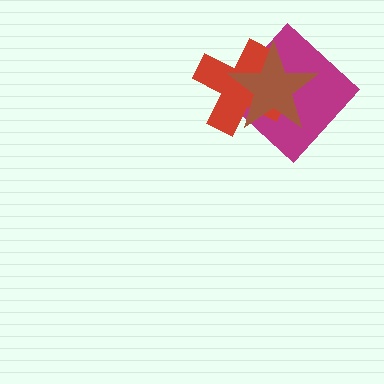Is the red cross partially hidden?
Yes, it is partially covered by another shape.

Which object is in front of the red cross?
The brown star is in front of the red cross.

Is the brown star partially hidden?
No, no other shape covers it.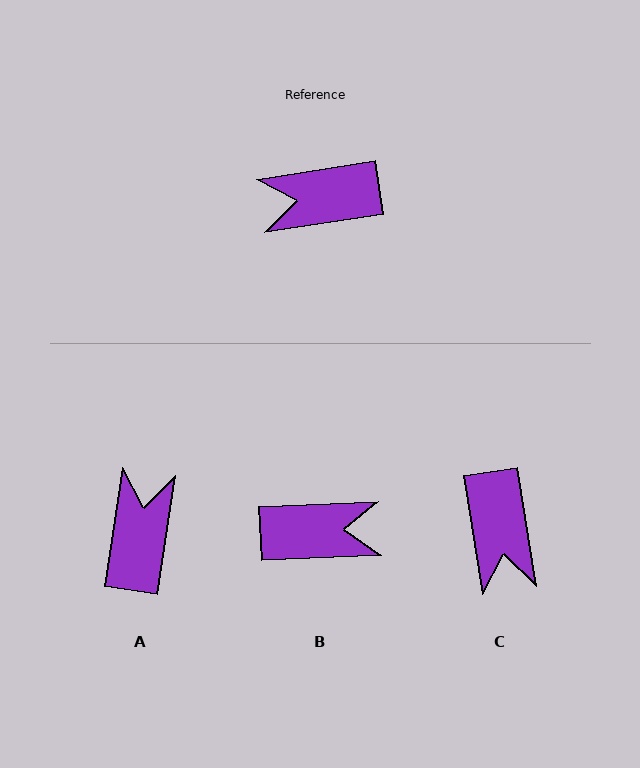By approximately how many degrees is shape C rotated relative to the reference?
Approximately 90 degrees counter-clockwise.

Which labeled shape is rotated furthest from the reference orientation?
B, about 174 degrees away.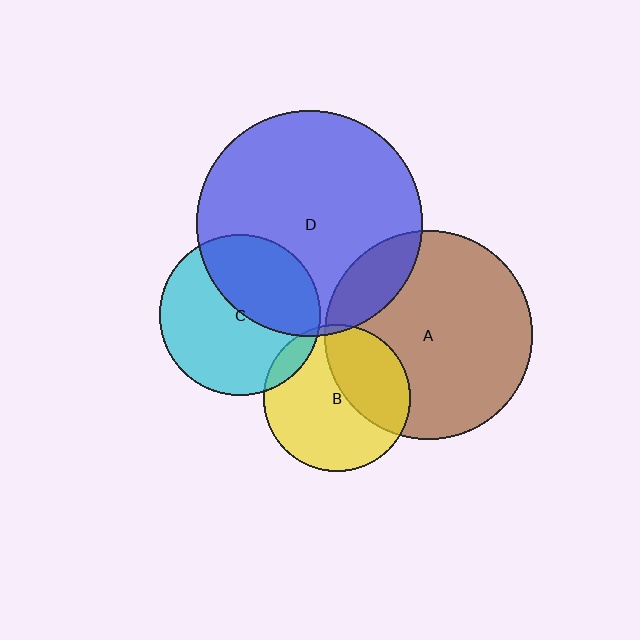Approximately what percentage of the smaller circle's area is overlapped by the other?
Approximately 15%.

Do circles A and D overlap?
Yes.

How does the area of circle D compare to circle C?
Approximately 2.0 times.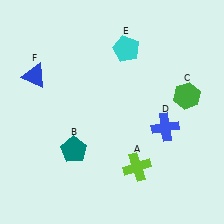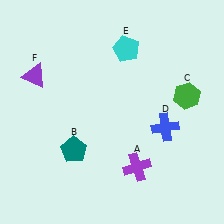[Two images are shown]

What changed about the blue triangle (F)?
In Image 1, F is blue. In Image 2, it changed to purple.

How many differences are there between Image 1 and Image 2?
There are 2 differences between the two images.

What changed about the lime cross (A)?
In Image 1, A is lime. In Image 2, it changed to purple.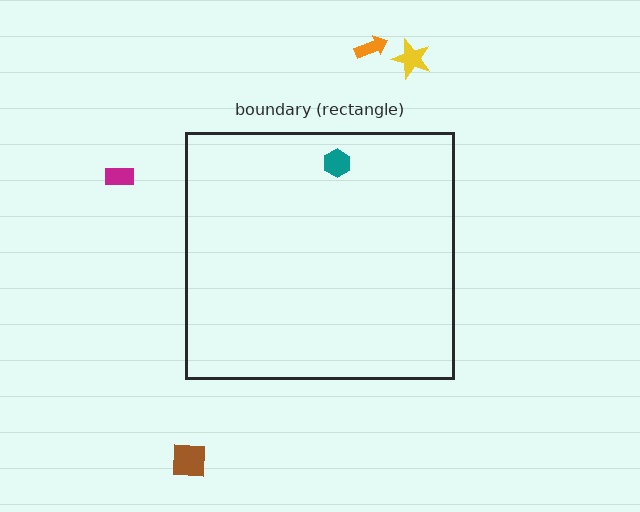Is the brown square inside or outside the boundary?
Outside.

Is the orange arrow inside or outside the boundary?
Outside.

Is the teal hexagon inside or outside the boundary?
Inside.